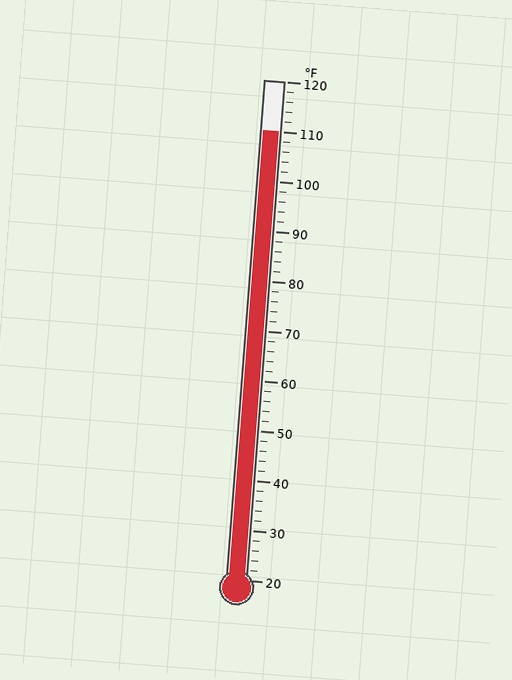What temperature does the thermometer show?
The thermometer shows approximately 110°F.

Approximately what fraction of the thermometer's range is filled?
The thermometer is filled to approximately 90% of its range.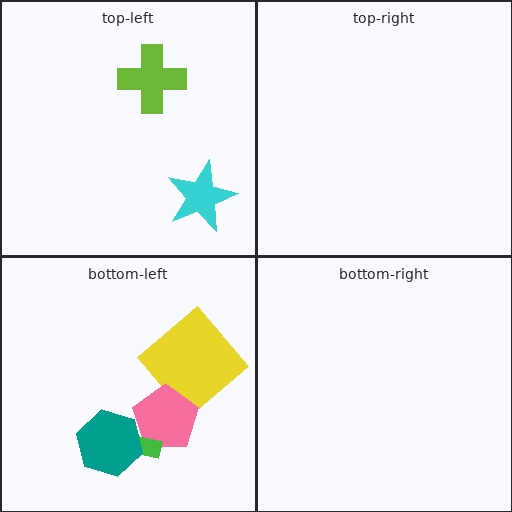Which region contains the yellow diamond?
The bottom-left region.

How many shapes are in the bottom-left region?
4.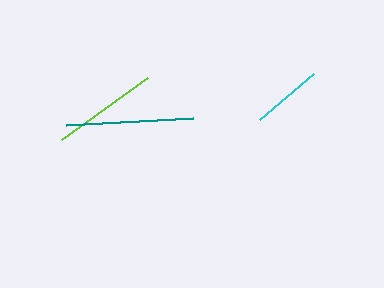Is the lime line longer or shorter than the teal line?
The teal line is longer than the lime line.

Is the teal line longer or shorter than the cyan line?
The teal line is longer than the cyan line.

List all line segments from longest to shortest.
From longest to shortest: teal, lime, cyan.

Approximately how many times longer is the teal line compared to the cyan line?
The teal line is approximately 1.8 times the length of the cyan line.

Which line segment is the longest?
The teal line is the longest at approximately 128 pixels.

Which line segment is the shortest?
The cyan line is the shortest at approximately 71 pixels.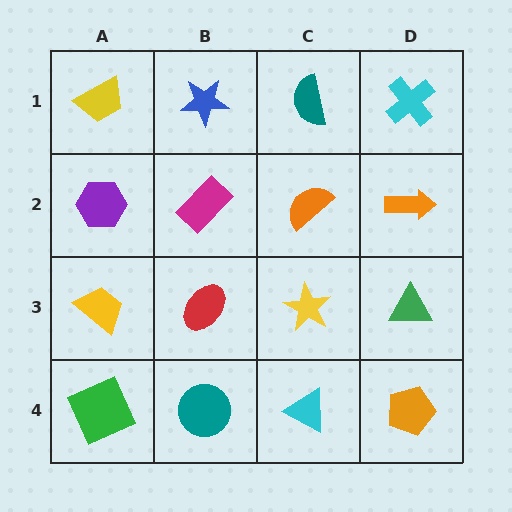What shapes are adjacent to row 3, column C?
An orange semicircle (row 2, column C), a cyan triangle (row 4, column C), a red ellipse (row 3, column B), a green triangle (row 3, column D).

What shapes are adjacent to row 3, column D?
An orange arrow (row 2, column D), an orange pentagon (row 4, column D), a yellow star (row 3, column C).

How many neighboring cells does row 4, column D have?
2.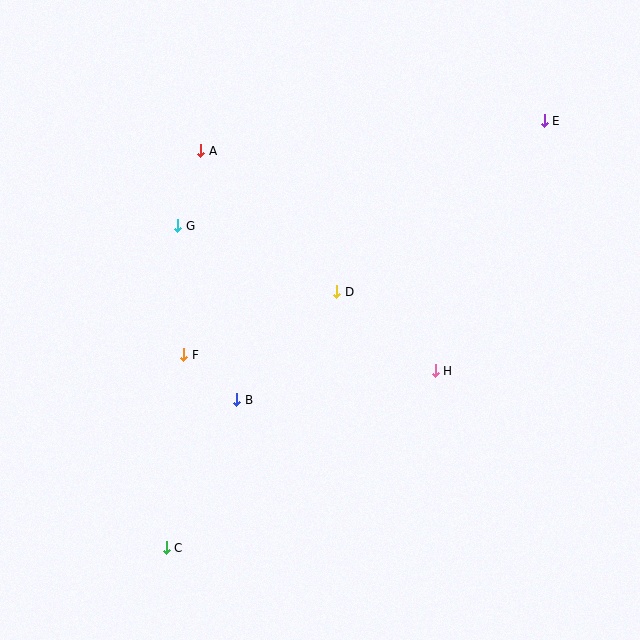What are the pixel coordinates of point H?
Point H is at (435, 371).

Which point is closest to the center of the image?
Point D at (337, 292) is closest to the center.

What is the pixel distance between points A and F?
The distance between A and F is 205 pixels.